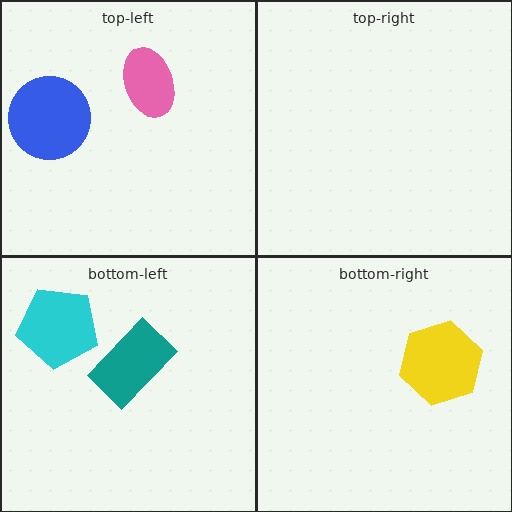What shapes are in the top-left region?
The blue circle, the pink ellipse.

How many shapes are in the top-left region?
2.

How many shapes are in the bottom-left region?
2.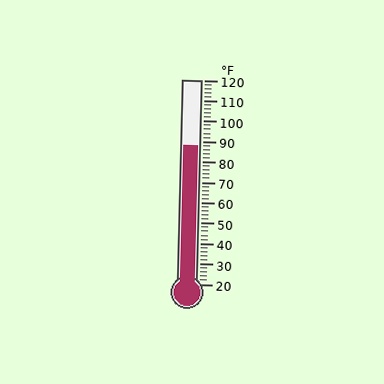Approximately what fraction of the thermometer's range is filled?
The thermometer is filled to approximately 70% of its range.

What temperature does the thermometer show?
The thermometer shows approximately 88°F.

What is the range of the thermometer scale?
The thermometer scale ranges from 20°F to 120°F.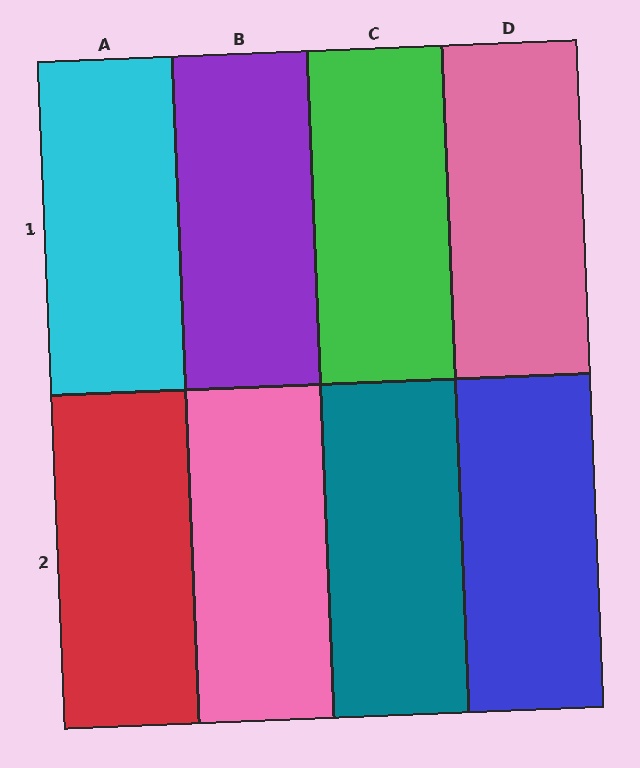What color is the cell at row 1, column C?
Green.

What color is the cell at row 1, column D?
Pink.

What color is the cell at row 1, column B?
Purple.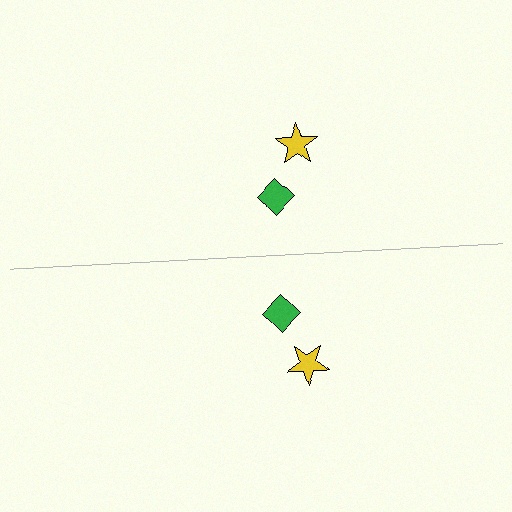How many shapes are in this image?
There are 4 shapes in this image.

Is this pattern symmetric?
Yes, this pattern has bilateral (reflection) symmetry.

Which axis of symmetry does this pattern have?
The pattern has a horizontal axis of symmetry running through the center of the image.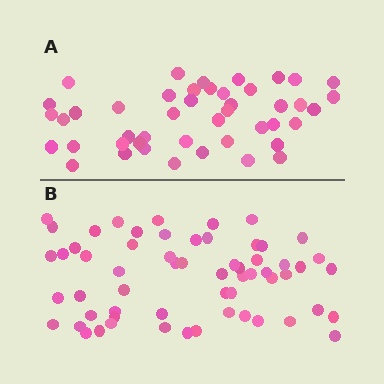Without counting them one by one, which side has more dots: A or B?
Region B (the bottom region) has more dots.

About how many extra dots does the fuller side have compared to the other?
Region B has approximately 15 more dots than region A.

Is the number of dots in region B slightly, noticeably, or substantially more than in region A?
Region B has noticeably more, but not dramatically so. The ratio is roughly 1.3 to 1.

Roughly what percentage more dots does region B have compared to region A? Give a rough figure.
About 35% more.